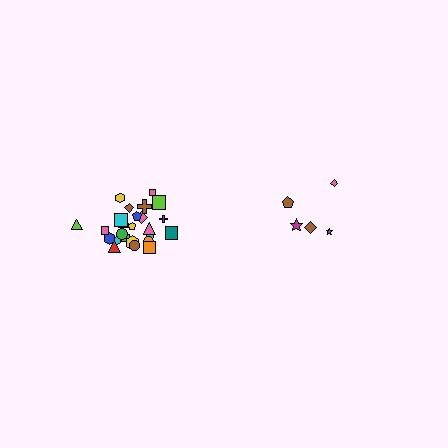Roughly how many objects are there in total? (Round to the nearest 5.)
Roughly 30 objects in total.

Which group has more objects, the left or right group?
The left group.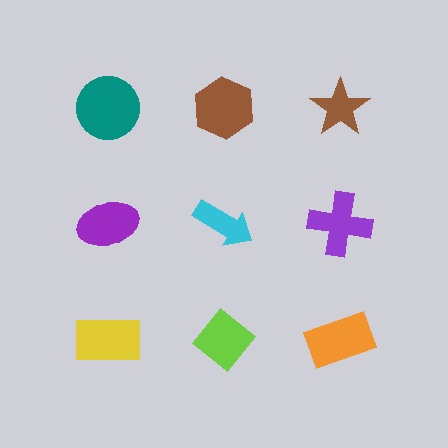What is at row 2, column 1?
A purple ellipse.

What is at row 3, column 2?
A lime diamond.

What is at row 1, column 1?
A teal circle.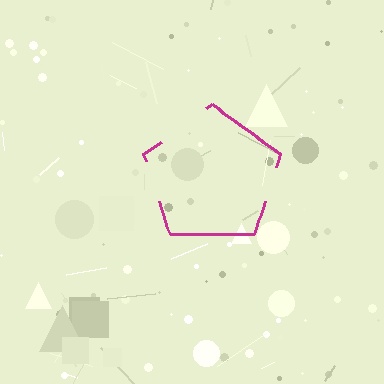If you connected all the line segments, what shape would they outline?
They would outline a pentagon.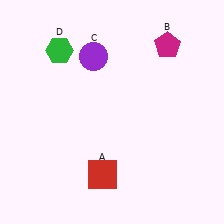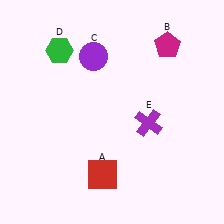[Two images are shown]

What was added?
A purple cross (E) was added in Image 2.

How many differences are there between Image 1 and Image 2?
There is 1 difference between the two images.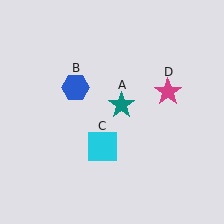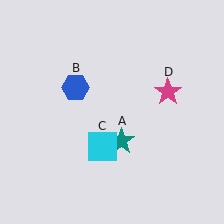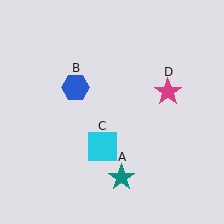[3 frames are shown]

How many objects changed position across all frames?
1 object changed position: teal star (object A).